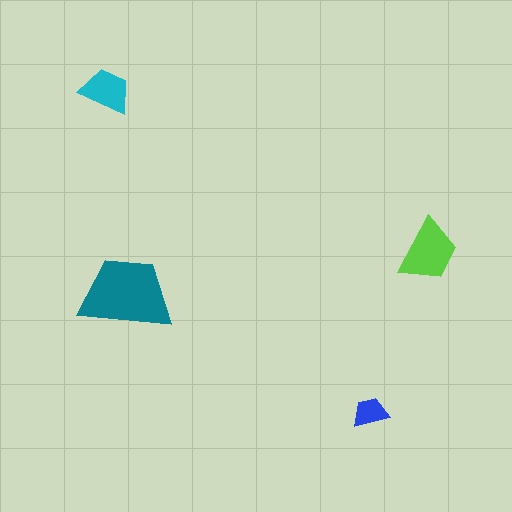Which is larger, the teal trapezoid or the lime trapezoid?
The teal one.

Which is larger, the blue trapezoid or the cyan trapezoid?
The cyan one.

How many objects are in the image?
There are 4 objects in the image.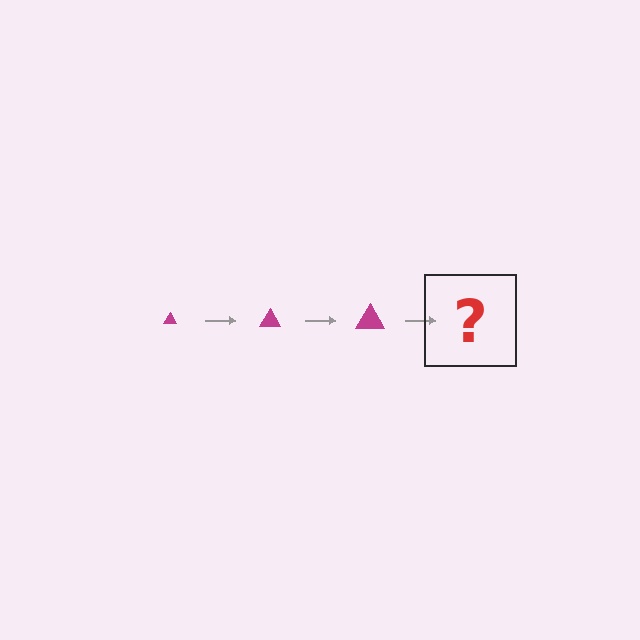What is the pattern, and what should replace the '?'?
The pattern is that the triangle gets progressively larger each step. The '?' should be a magenta triangle, larger than the previous one.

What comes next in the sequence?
The next element should be a magenta triangle, larger than the previous one.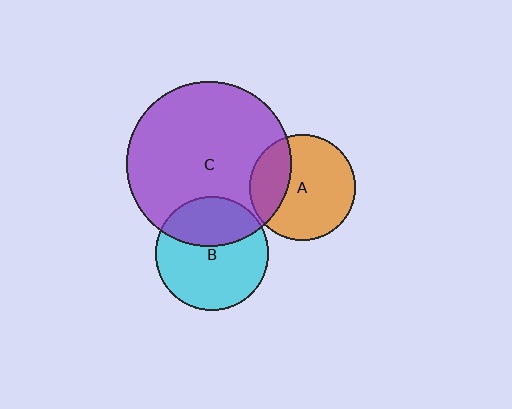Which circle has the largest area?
Circle C (purple).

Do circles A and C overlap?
Yes.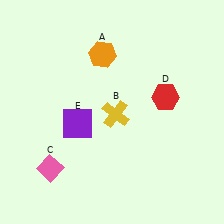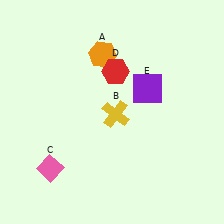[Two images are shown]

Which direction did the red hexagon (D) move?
The red hexagon (D) moved left.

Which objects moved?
The objects that moved are: the red hexagon (D), the purple square (E).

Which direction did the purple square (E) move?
The purple square (E) moved right.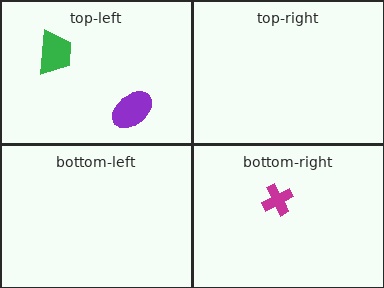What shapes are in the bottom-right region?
The magenta cross.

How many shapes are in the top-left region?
2.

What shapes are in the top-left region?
The green trapezoid, the purple ellipse.